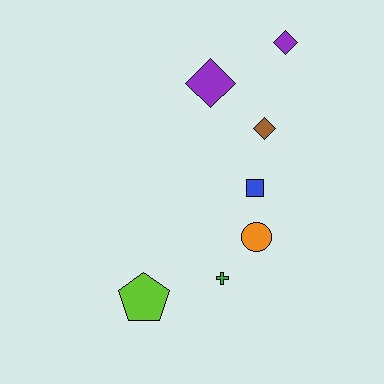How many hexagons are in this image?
There are no hexagons.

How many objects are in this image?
There are 7 objects.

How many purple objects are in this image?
There are 2 purple objects.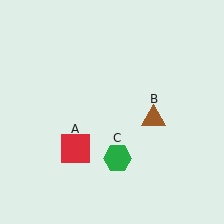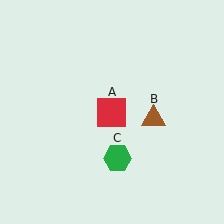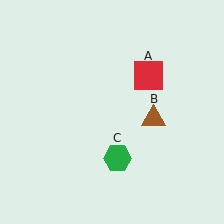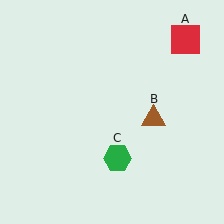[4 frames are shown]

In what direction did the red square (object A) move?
The red square (object A) moved up and to the right.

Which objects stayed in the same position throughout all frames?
Brown triangle (object B) and green hexagon (object C) remained stationary.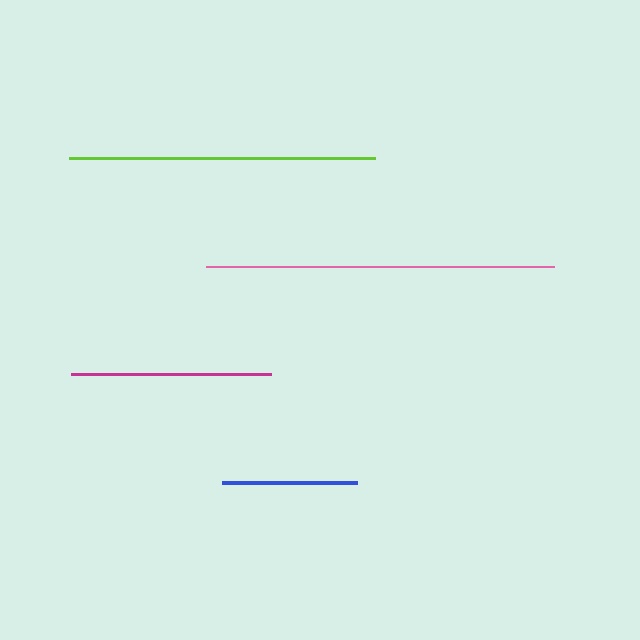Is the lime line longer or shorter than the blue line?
The lime line is longer than the blue line.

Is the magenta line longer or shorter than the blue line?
The magenta line is longer than the blue line.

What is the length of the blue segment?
The blue segment is approximately 136 pixels long.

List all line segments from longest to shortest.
From longest to shortest: pink, lime, magenta, blue.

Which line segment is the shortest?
The blue line is the shortest at approximately 136 pixels.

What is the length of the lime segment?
The lime segment is approximately 306 pixels long.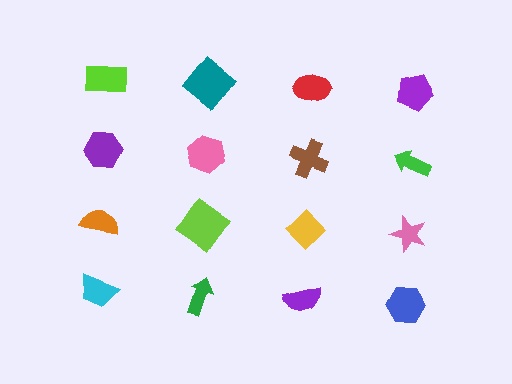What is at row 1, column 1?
A lime rectangle.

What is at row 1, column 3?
A red ellipse.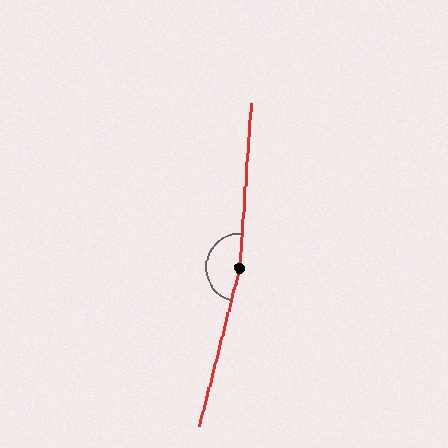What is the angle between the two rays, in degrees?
Approximately 170 degrees.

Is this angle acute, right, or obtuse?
It is obtuse.